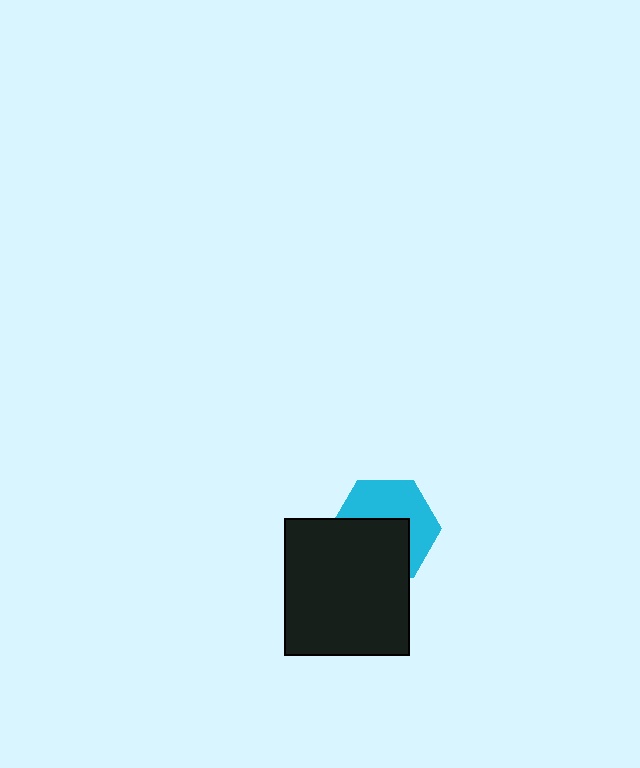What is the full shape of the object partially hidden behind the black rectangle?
The partially hidden object is a cyan hexagon.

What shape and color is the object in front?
The object in front is a black rectangle.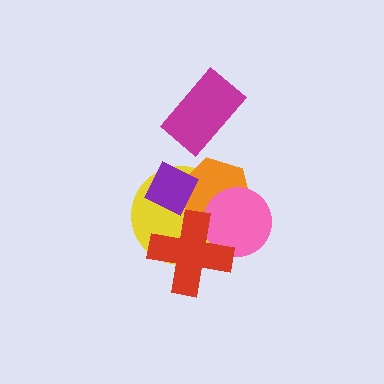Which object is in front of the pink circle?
The red cross is in front of the pink circle.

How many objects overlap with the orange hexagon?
4 objects overlap with the orange hexagon.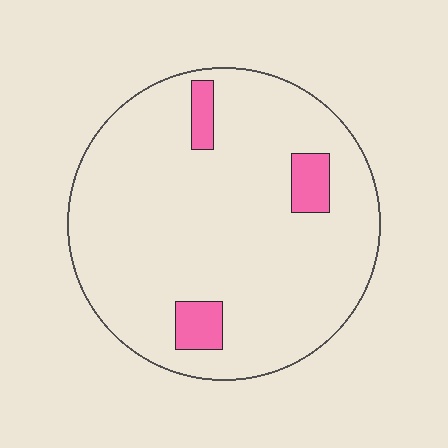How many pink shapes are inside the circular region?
3.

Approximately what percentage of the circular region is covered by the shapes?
Approximately 10%.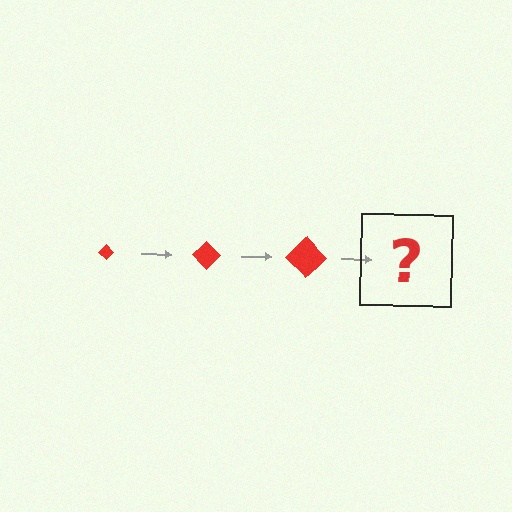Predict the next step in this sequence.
The next step is a red diamond, larger than the previous one.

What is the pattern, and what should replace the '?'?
The pattern is that the diamond gets progressively larger each step. The '?' should be a red diamond, larger than the previous one.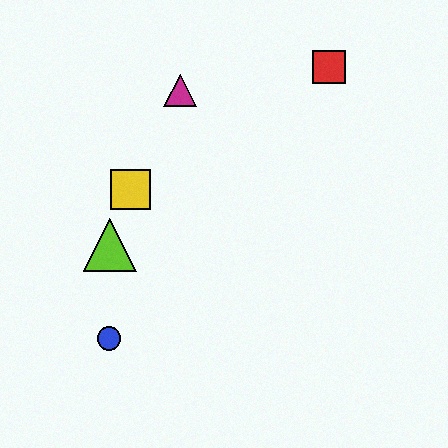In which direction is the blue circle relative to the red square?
The blue circle is below the red square.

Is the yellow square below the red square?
Yes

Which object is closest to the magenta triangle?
The yellow square is closest to the magenta triangle.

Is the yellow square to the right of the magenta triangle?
No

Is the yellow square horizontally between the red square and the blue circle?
Yes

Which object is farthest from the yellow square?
The red square is farthest from the yellow square.